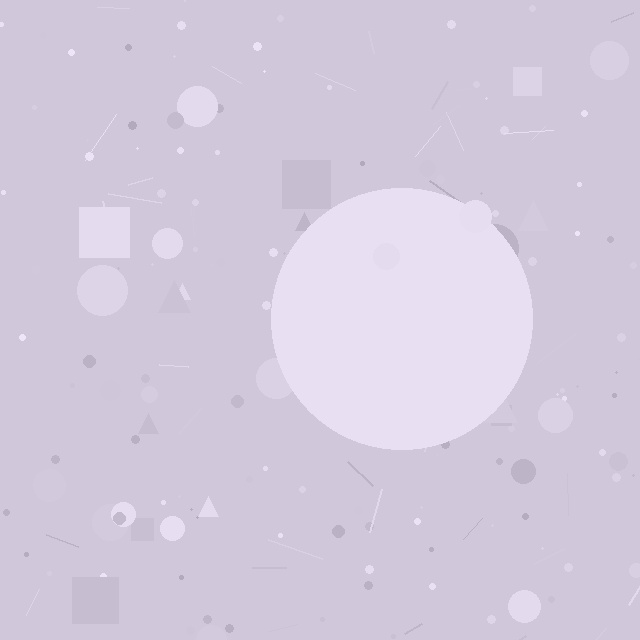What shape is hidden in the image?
A circle is hidden in the image.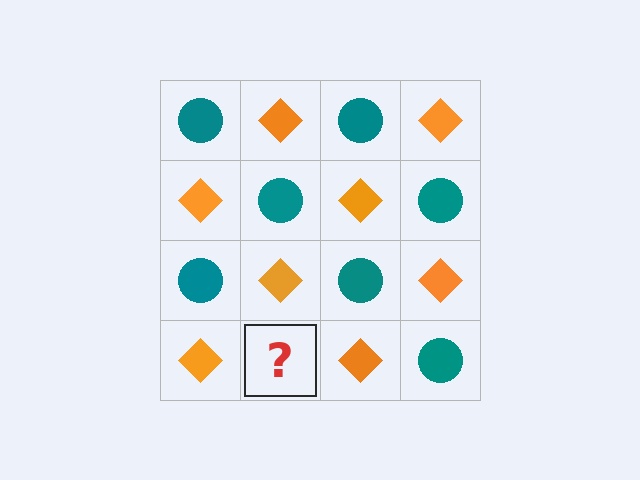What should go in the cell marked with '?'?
The missing cell should contain a teal circle.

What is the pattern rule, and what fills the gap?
The rule is that it alternates teal circle and orange diamond in a checkerboard pattern. The gap should be filled with a teal circle.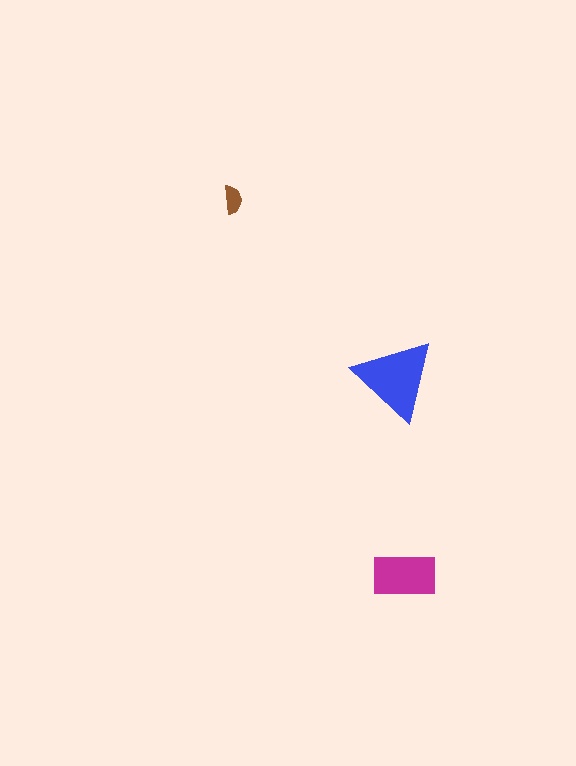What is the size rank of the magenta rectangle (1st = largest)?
2nd.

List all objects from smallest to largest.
The brown semicircle, the magenta rectangle, the blue triangle.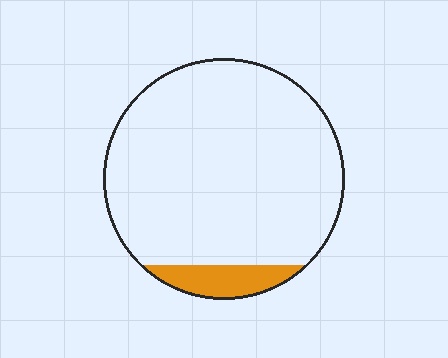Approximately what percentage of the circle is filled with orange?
Approximately 10%.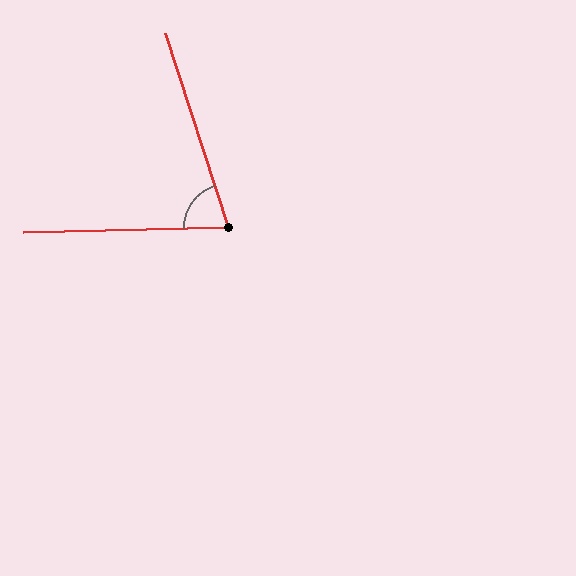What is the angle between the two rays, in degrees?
Approximately 73 degrees.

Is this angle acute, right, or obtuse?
It is acute.